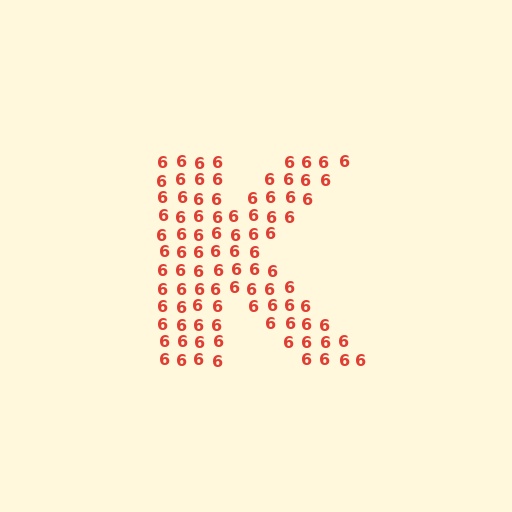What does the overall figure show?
The overall figure shows the letter K.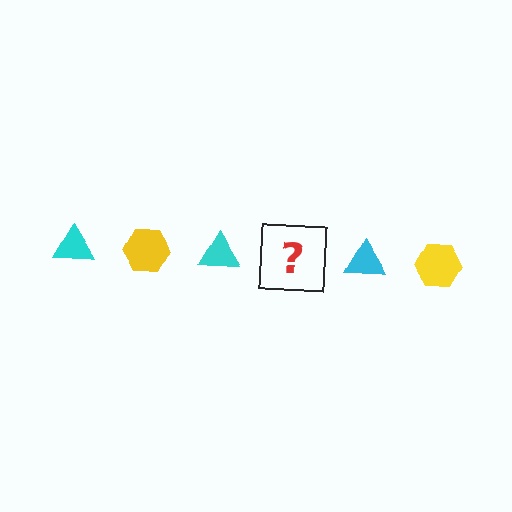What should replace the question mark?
The question mark should be replaced with a yellow hexagon.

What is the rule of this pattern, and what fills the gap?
The rule is that the pattern alternates between cyan triangle and yellow hexagon. The gap should be filled with a yellow hexagon.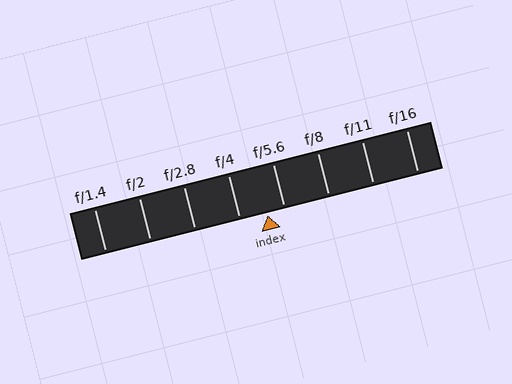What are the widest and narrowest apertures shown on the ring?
The widest aperture shown is f/1.4 and the narrowest is f/16.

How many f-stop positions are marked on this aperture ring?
There are 8 f-stop positions marked.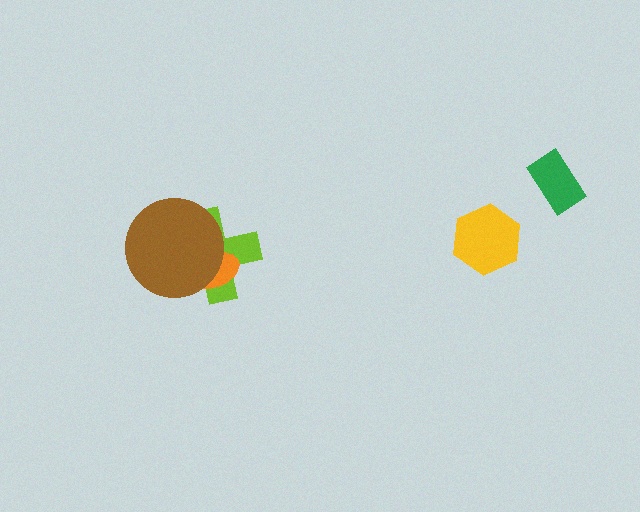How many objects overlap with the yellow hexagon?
0 objects overlap with the yellow hexagon.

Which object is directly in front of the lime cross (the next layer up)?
The orange ellipse is directly in front of the lime cross.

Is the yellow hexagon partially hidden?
No, no other shape covers it.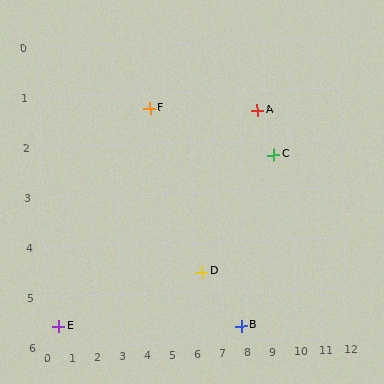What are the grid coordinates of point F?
Point F is at approximately (4.4, 1.3).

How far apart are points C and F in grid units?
Points C and F are about 5.0 grid units apart.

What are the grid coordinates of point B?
Point B is at approximately (7.8, 5.7).